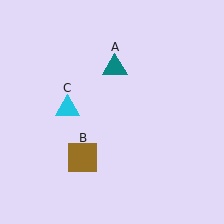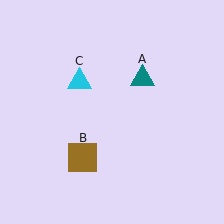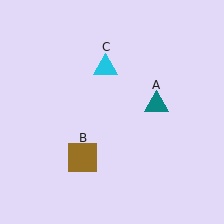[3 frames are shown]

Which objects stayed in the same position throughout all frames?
Brown square (object B) remained stationary.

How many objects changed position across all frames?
2 objects changed position: teal triangle (object A), cyan triangle (object C).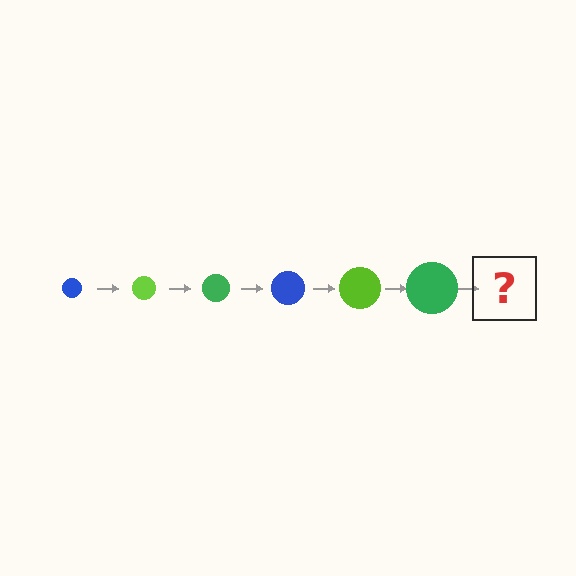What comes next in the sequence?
The next element should be a blue circle, larger than the previous one.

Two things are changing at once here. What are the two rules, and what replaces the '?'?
The two rules are that the circle grows larger each step and the color cycles through blue, lime, and green. The '?' should be a blue circle, larger than the previous one.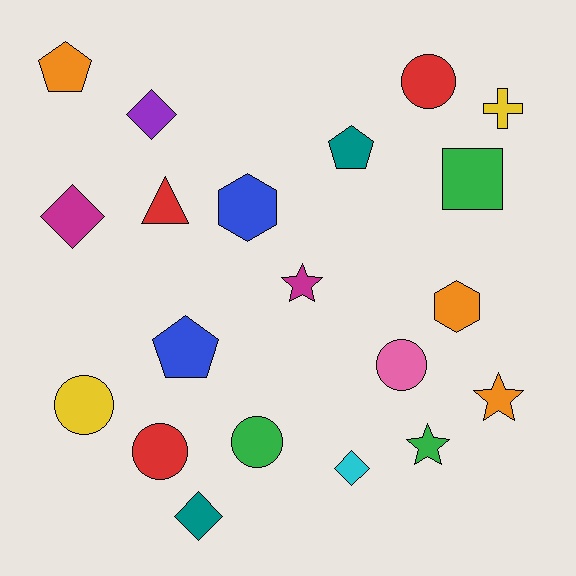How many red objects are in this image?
There are 3 red objects.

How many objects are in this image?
There are 20 objects.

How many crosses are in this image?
There is 1 cross.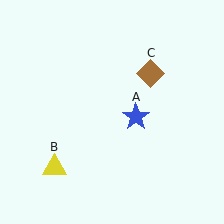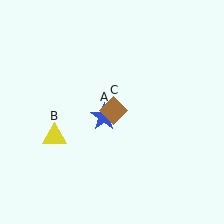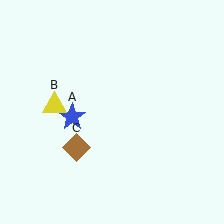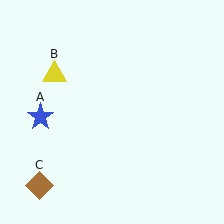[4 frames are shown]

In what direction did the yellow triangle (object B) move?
The yellow triangle (object B) moved up.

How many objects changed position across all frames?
3 objects changed position: blue star (object A), yellow triangle (object B), brown diamond (object C).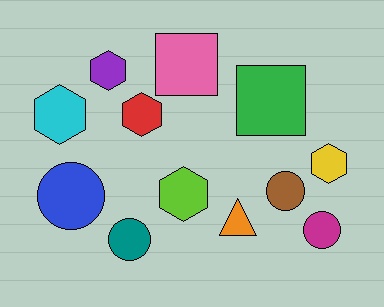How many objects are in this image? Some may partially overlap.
There are 12 objects.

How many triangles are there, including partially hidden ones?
There is 1 triangle.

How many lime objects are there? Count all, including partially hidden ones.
There is 1 lime object.